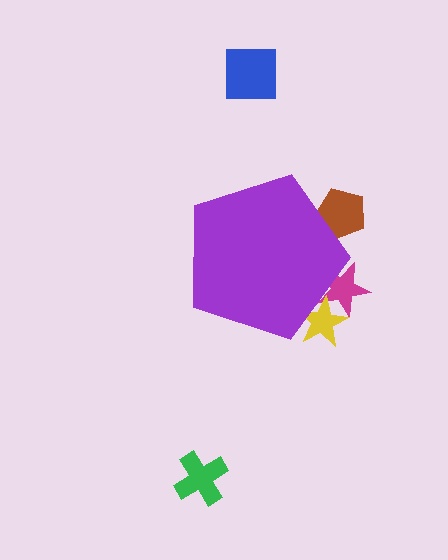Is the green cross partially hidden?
No, the green cross is fully visible.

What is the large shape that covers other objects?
A purple pentagon.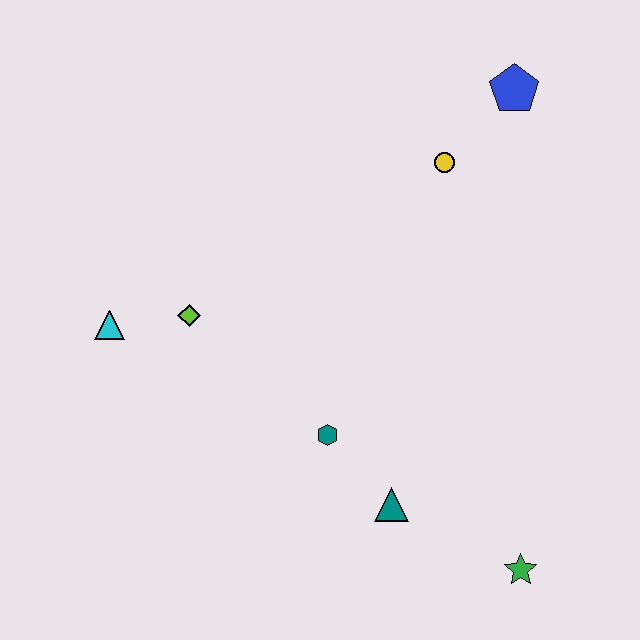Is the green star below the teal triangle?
Yes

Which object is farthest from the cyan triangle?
The green star is farthest from the cyan triangle.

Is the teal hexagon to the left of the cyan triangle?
No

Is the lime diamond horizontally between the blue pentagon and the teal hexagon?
No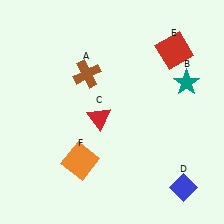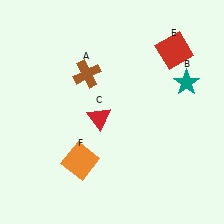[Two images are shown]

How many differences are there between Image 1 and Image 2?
There is 1 difference between the two images.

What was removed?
The blue diamond (D) was removed in Image 2.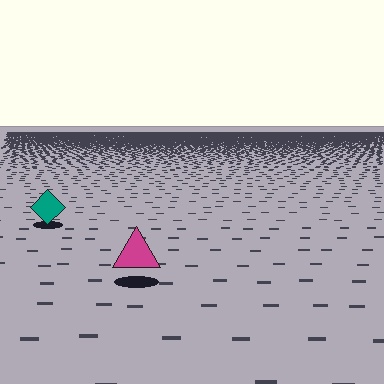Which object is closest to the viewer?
The magenta triangle is closest. The texture marks near it are larger and more spread out.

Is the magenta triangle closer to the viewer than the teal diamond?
Yes. The magenta triangle is closer — you can tell from the texture gradient: the ground texture is coarser near it.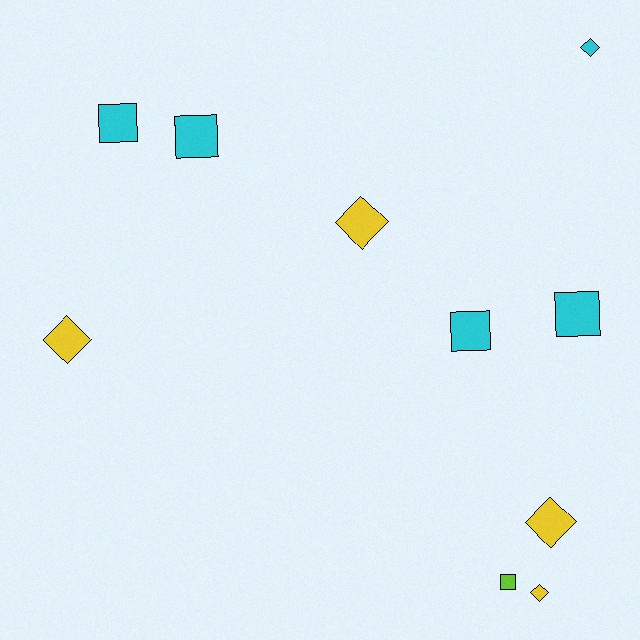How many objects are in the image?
There are 10 objects.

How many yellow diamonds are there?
There are 4 yellow diamonds.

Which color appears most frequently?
Cyan, with 5 objects.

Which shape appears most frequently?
Square, with 5 objects.